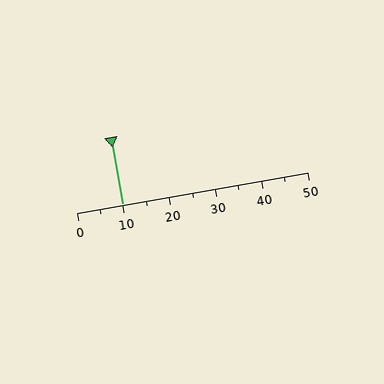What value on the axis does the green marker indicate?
The marker indicates approximately 10.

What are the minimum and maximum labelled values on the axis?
The axis runs from 0 to 50.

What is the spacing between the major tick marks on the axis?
The major ticks are spaced 10 apart.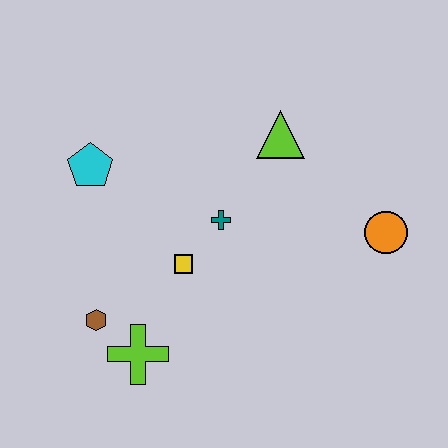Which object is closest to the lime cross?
The brown hexagon is closest to the lime cross.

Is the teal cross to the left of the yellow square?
No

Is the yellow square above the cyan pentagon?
No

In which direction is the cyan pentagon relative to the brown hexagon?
The cyan pentagon is above the brown hexagon.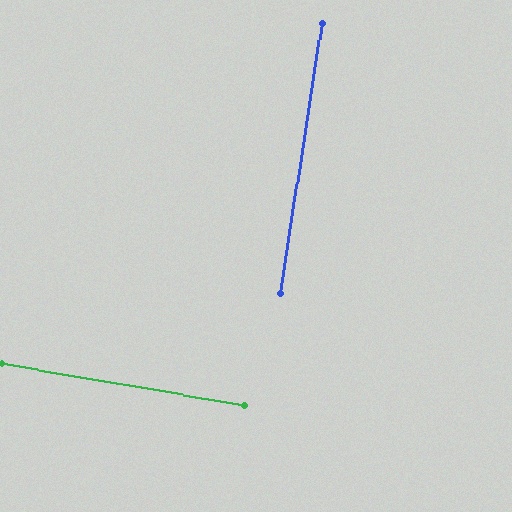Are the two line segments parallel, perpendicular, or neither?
Perpendicular — they meet at approximately 89°.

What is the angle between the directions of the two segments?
Approximately 89 degrees.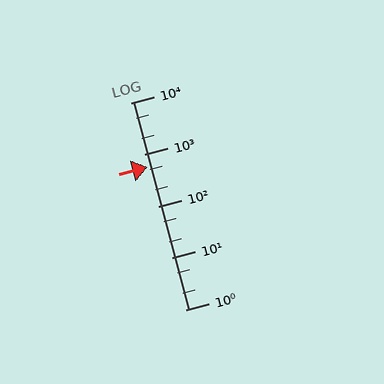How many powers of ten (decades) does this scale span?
The scale spans 4 decades, from 1 to 10000.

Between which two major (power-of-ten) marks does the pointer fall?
The pointer is between 100 and 1000.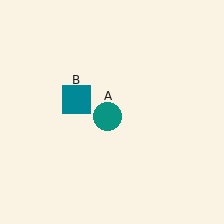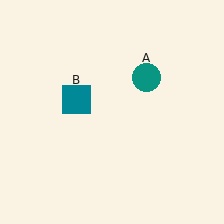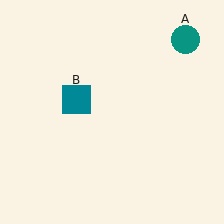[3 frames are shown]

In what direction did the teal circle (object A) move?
The teal circle (object A) moved up and to the right.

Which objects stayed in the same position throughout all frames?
Teal square (object B) remained stationary.